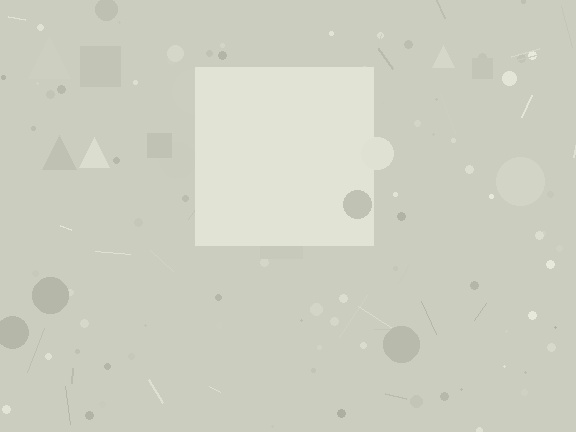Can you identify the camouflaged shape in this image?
The camouflaged shape is a square.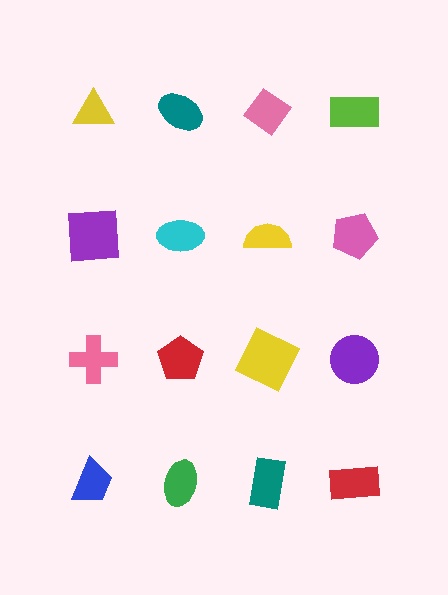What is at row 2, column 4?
A pink pentagon.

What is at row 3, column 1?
A pink cross.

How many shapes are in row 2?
4 shapes.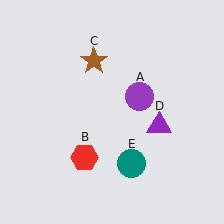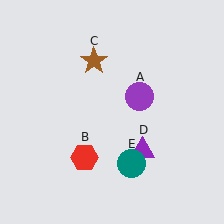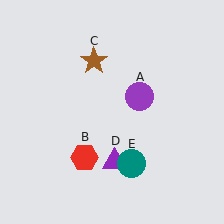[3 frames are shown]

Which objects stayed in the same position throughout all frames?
Purple circle (object A) and red hexagon (object B) and brown star (object C) and teal circle (object E) remained stationary.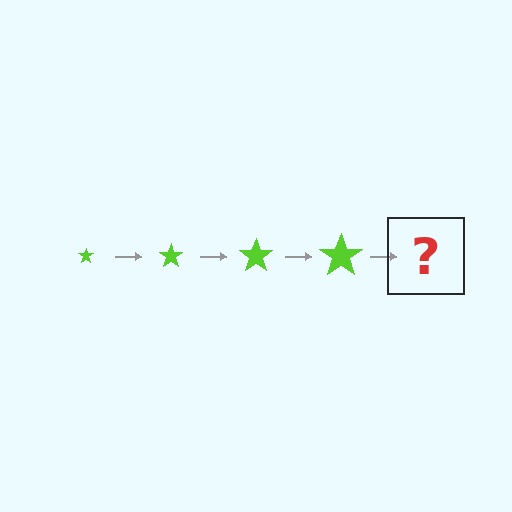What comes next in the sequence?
The next element should be a lime star, larger than the previous one.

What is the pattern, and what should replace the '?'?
The pattern is that the star gets progressively larger each step. The '?' should be a lime star, larger than the previous one.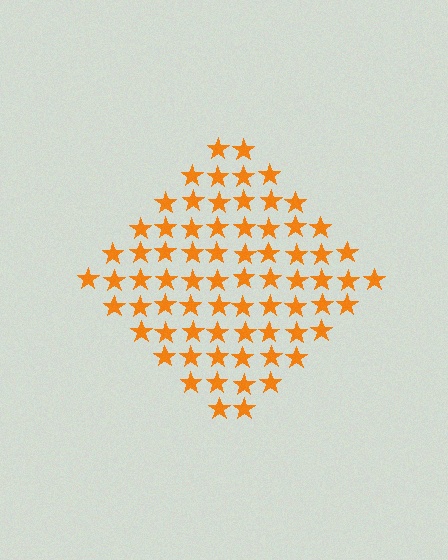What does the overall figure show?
The overall figure shows a diamond.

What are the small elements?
The small elements are stars.